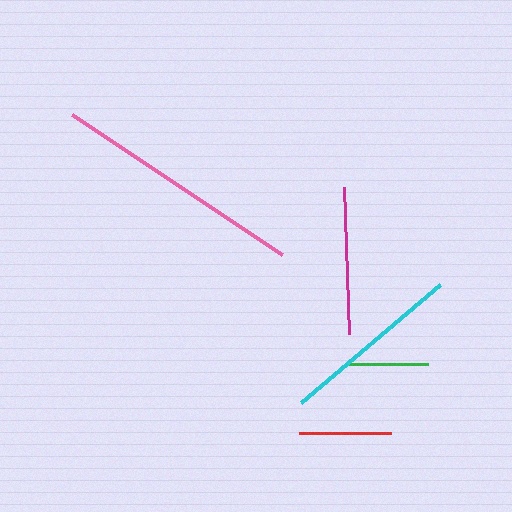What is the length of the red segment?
The red segment is approximately 92 pixels long.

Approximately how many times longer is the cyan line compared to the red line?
The cyan line is approximately 2.0 times the length of the red line.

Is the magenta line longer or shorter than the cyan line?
The cyan line is longer than the magenta line.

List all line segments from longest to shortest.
From longest to shortest: pink, cyan, magenta, red, green.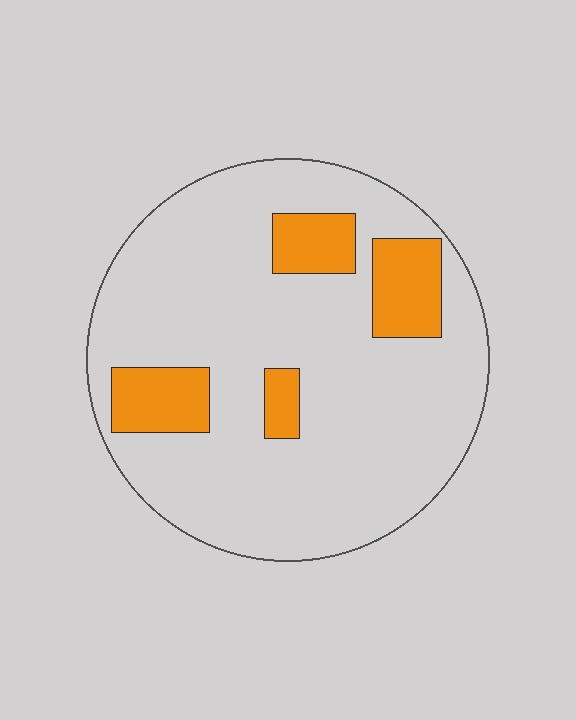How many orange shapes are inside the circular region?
4.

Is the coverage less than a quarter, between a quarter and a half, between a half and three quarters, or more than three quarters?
Less than a quarter.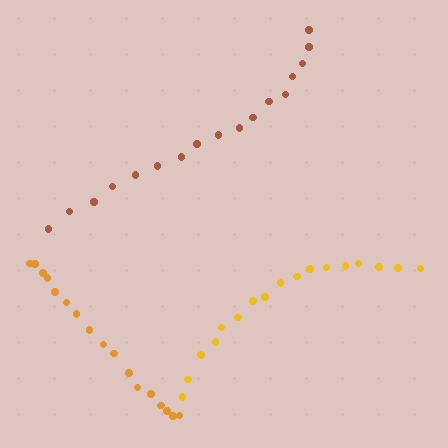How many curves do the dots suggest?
There are 3 distinct paths.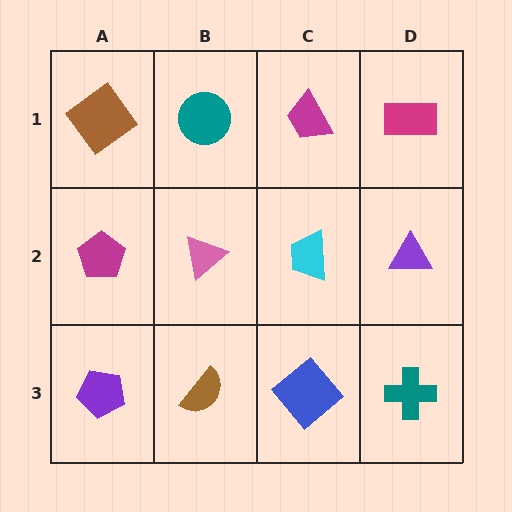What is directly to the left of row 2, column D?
A cyan trapezoid.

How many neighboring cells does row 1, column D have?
2.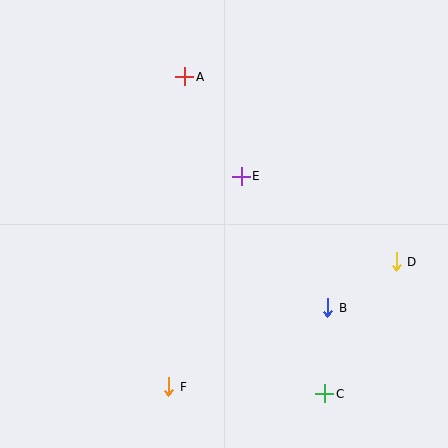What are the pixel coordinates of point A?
Point A is at (185, 77).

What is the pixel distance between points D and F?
The distance between D and F is 260 pixels.